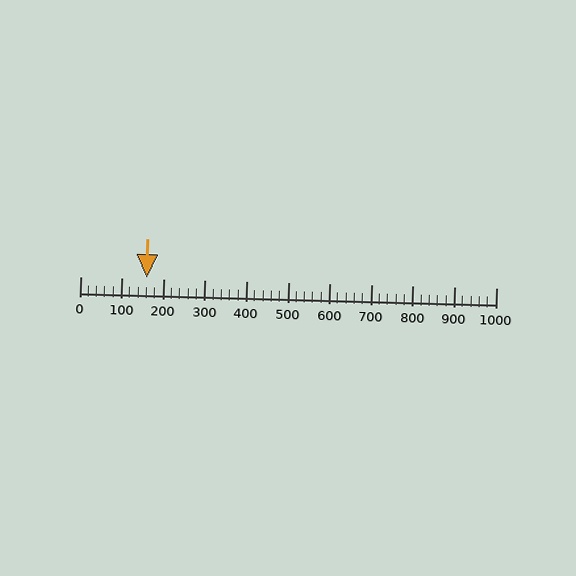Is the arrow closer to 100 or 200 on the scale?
The arrow is closer to 200.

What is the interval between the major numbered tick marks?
The major tick marks are spaced 100 units apart.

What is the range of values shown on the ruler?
The ruler shows values from 0 to 1000.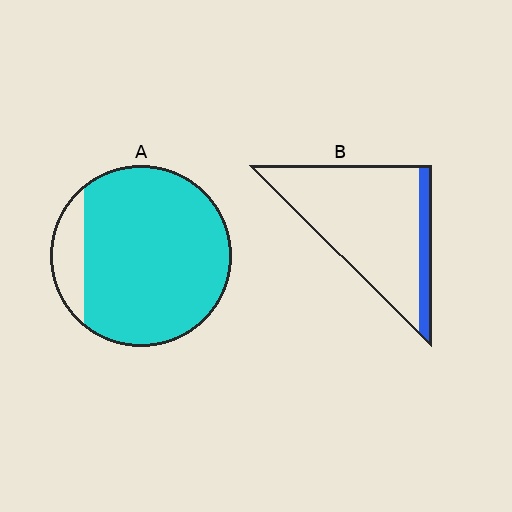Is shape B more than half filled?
No.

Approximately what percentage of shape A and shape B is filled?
A is approximately 85% and B is approximately 15%.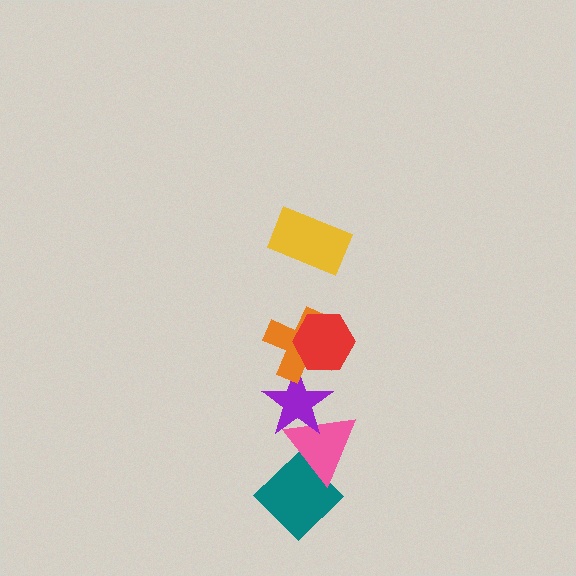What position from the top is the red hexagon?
The red hexagon is 2nd from the top.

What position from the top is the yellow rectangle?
The yellow rectangle is 1st from the top.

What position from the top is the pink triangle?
The pink triangle is 5th from the top.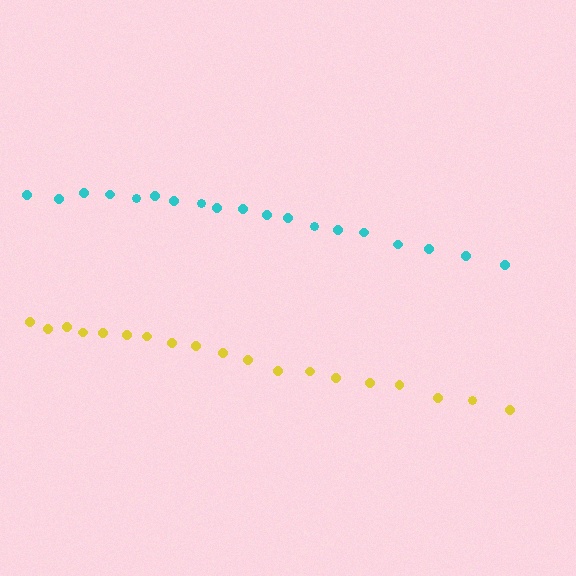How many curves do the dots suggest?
There are 2 distinct paths.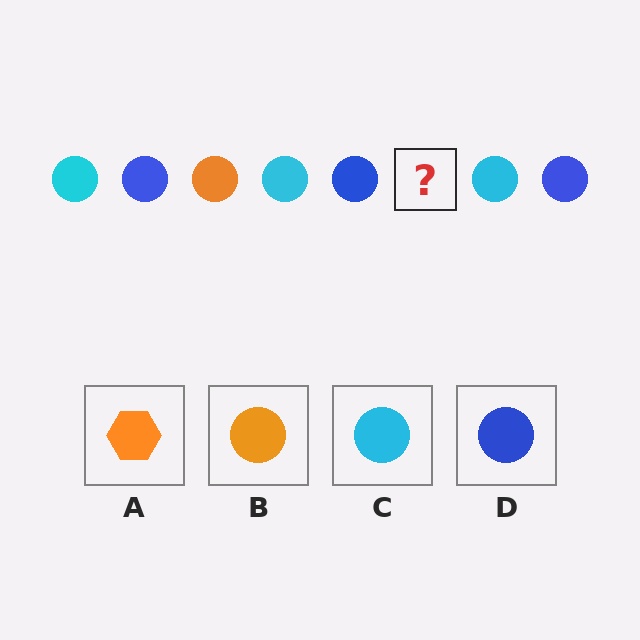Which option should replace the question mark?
Option B.